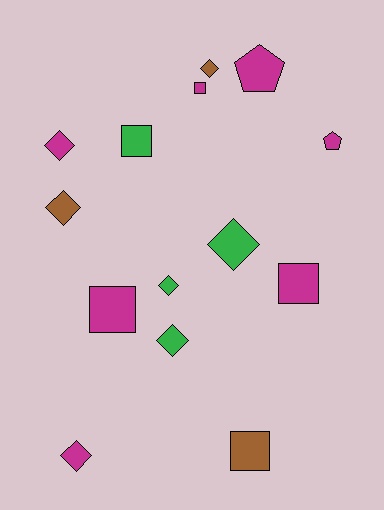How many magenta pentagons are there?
There are 2 magenta pentagons.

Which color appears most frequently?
Magenta, with 7 objects.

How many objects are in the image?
There are 14 objects.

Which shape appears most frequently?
Diamond, with 7 objects.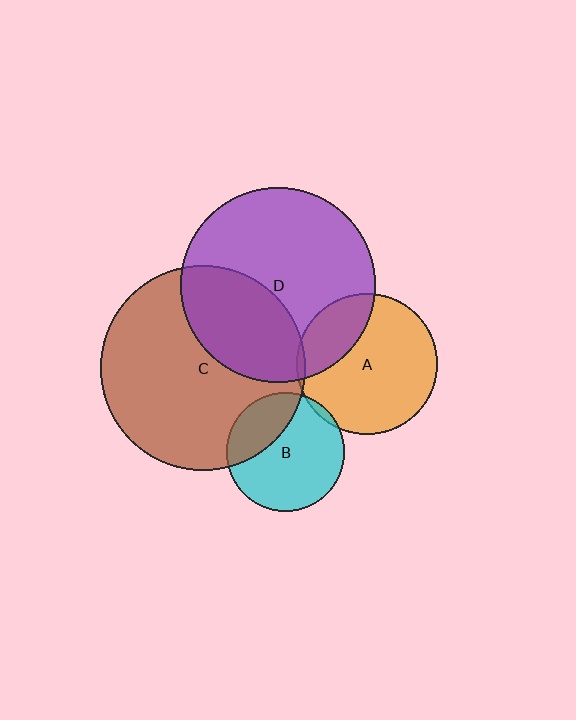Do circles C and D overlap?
Yes.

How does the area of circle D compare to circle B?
Approximately 2.7 times.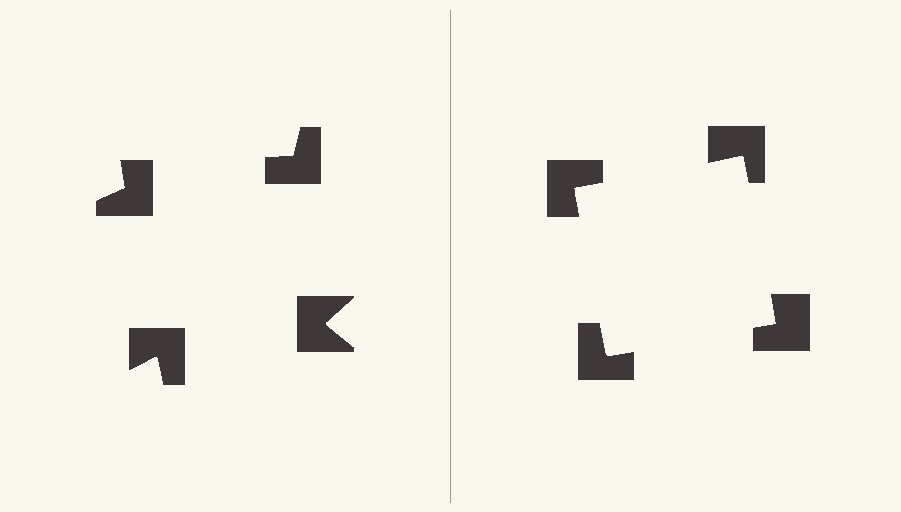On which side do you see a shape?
An illusory square appears on the right side. On the left side the wedge cuts are rotated, so no coherent shape forms.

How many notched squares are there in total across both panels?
8 — 4 on each side.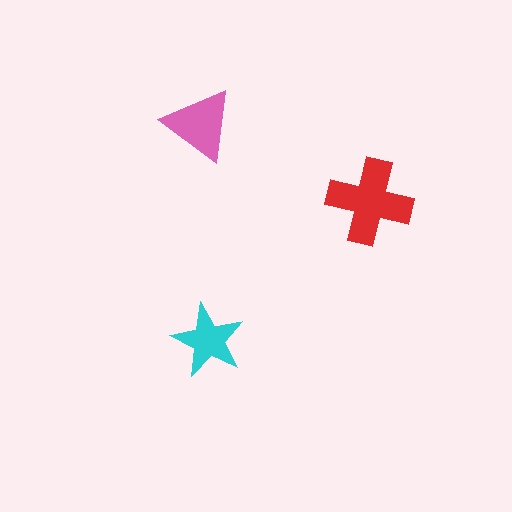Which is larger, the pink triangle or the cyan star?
The pink triangle.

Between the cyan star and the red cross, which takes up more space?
The red cross.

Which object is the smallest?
The cyan star.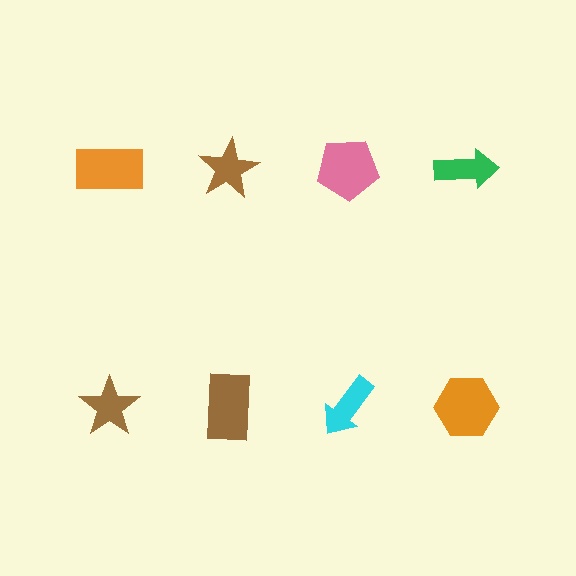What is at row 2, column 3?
A cyan arrow.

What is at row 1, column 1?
An orange rectangle.